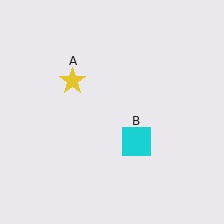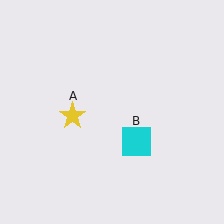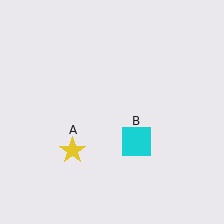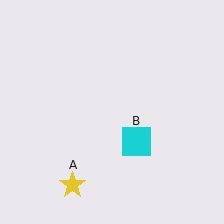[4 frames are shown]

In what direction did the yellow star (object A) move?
The yellow star (object A) moved down.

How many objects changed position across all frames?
1 object changed position: yellow star (object A).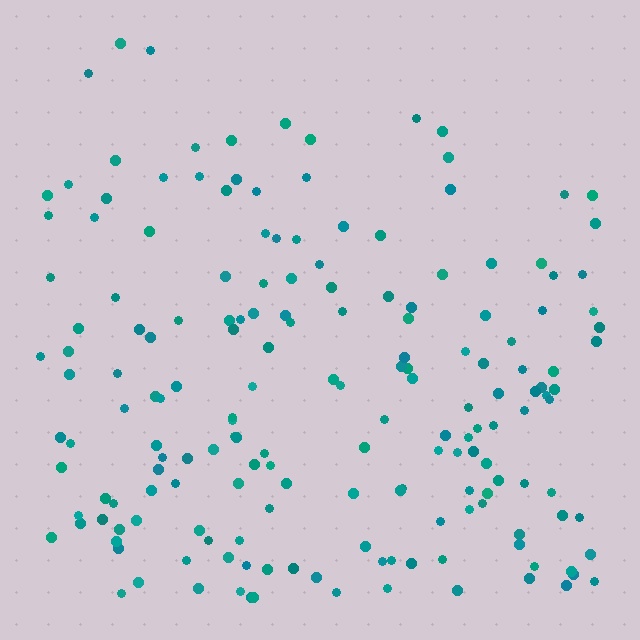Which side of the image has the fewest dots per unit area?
The top.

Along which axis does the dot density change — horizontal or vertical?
Vertical.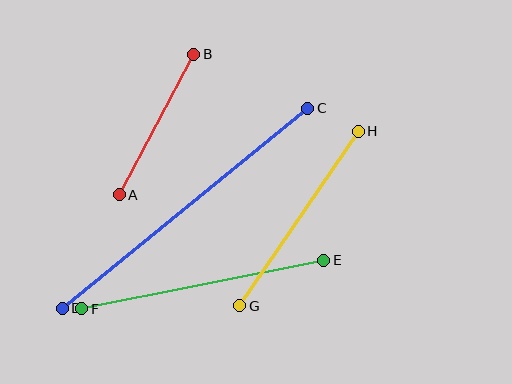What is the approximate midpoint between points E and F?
The midpoint is at approximately (203, 285) pixels.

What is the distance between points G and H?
The distance is approximately 211 pixels.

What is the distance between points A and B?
The distance is approximately 159 pixels.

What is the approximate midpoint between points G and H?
The midpoint is at approximately (299, 218) pixels.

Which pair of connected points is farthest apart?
Points C and D are farthest apart.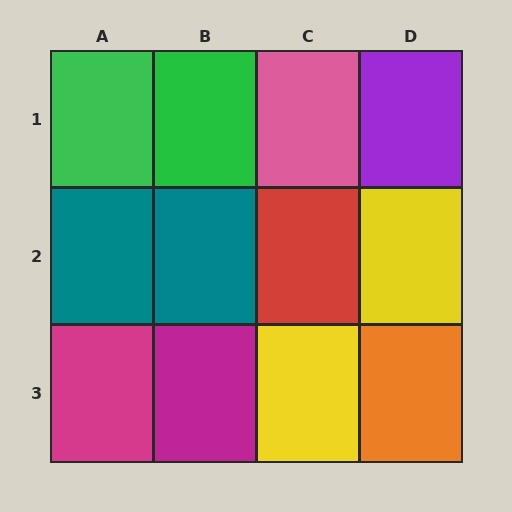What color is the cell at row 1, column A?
Green.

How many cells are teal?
2 cells are teal.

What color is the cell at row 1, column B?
Green.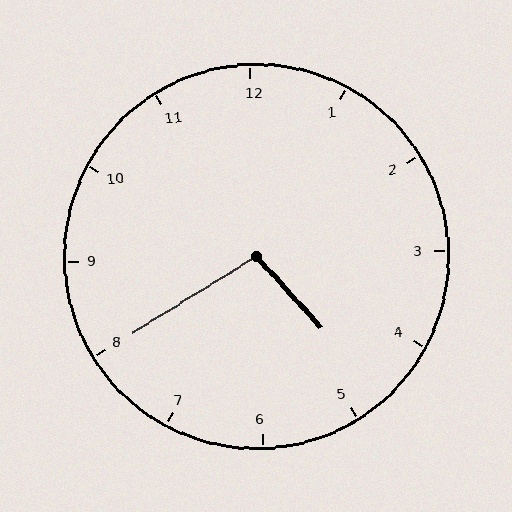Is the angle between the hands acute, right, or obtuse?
It is obtuse.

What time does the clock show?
4:40.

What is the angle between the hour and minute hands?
Approximately 100 degrees.